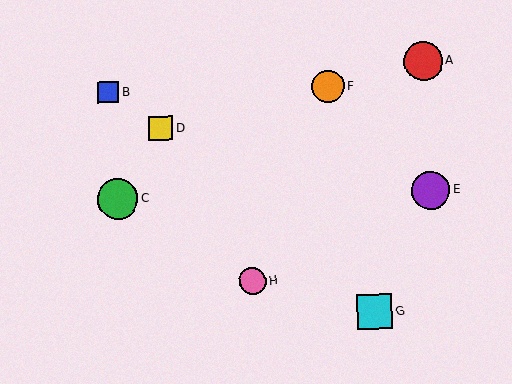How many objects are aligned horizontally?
2 objects (C, E) are aligned horizontally.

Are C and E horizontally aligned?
Yes, both are at y≈199.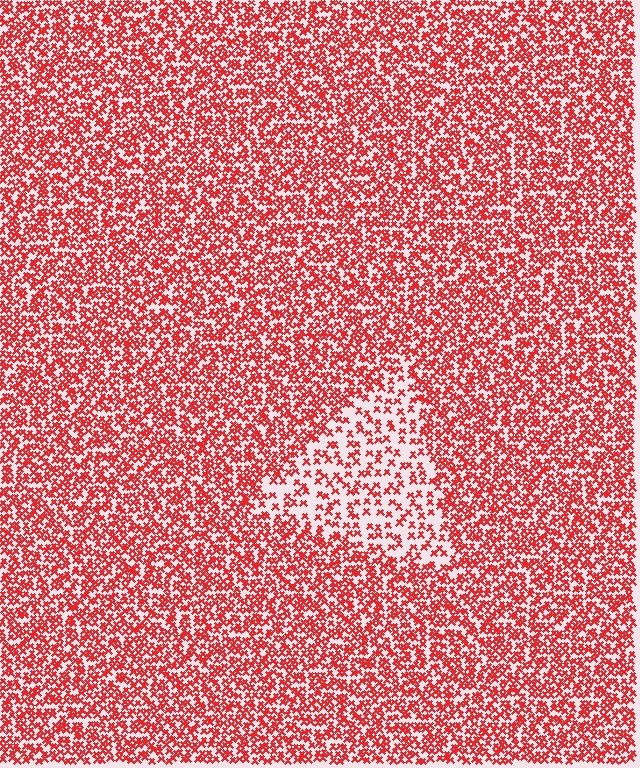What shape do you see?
I see a triangle.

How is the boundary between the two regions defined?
The boundary is defined by a change in element density (approximately 2.1x ratio). All elements are the same color, size, and shape.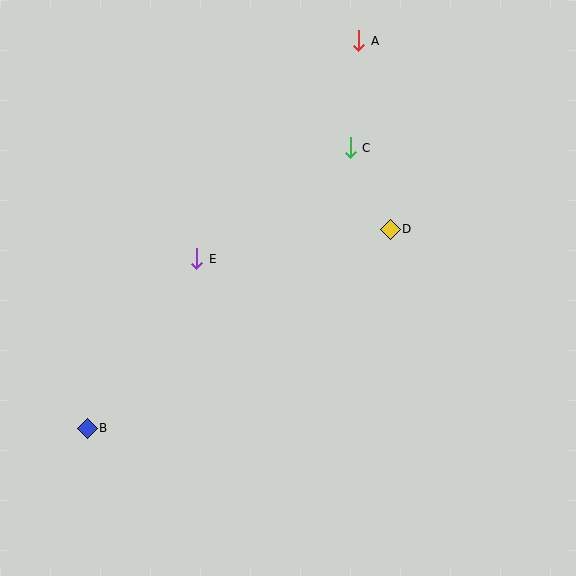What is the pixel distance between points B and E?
The distance between B and E is 201 pixels.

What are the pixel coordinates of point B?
Point B is at (87, 428).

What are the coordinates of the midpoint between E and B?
The midpoint between E and B is at (142, 344).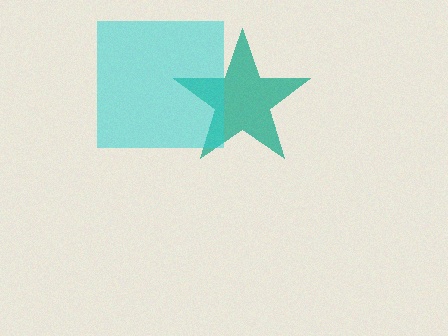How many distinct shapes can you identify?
There are 2 distinct shapes: a teal star, a cyan square.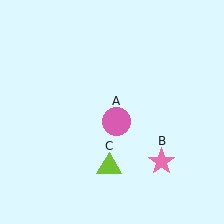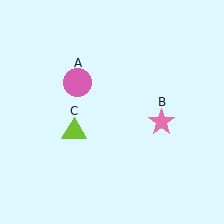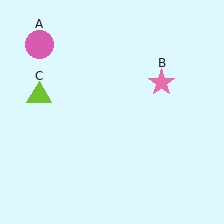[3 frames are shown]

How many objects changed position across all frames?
3 objects changed position: pink circle (object A), pink star (object B), lime triangle (object C).